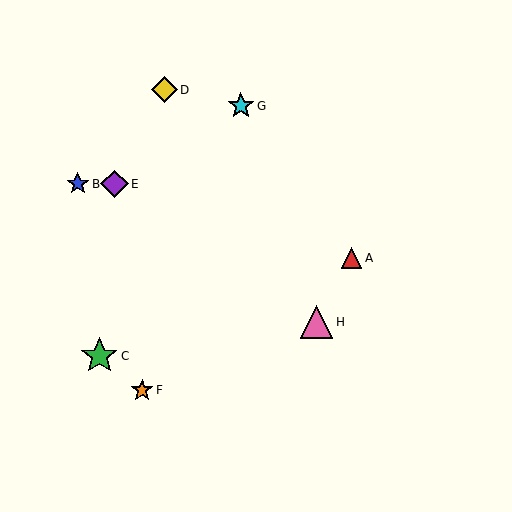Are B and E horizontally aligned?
Yes, both are at y≈184.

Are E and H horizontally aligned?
No, E is at y≈184 and H is at y≈322.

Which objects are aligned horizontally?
Objects B, E are aligned horizontally.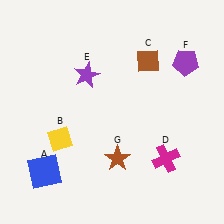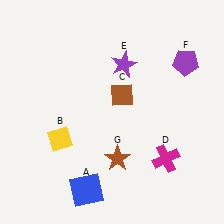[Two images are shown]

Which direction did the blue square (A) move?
The blue square (A) moved right.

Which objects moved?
The objects that moved are: the blue square (A), the brown diamond (C), the purple star (E).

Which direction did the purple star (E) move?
The purple star (E) moved right.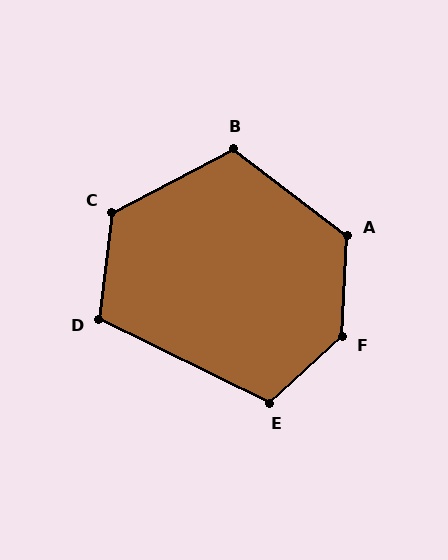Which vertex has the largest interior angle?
F, at approximately 135 degrees.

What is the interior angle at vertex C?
Approximately 124 degrees (obtuse).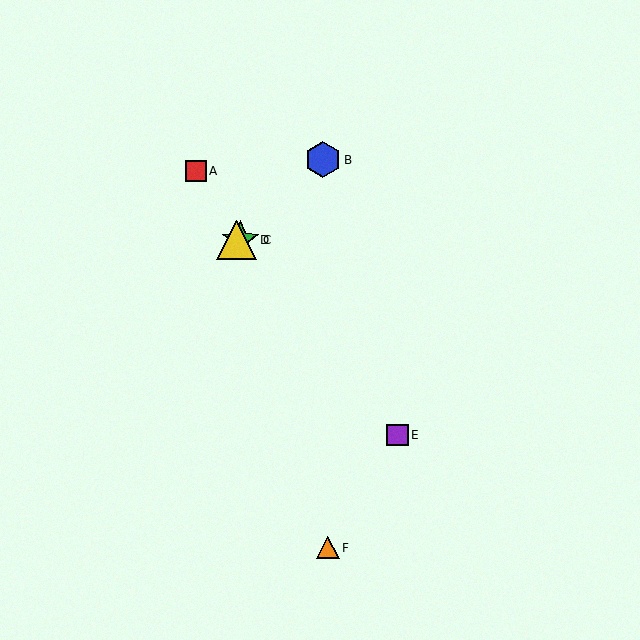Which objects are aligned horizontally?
Objects C, D are aligned horizontally.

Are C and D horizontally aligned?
Yes, both are at y≈240.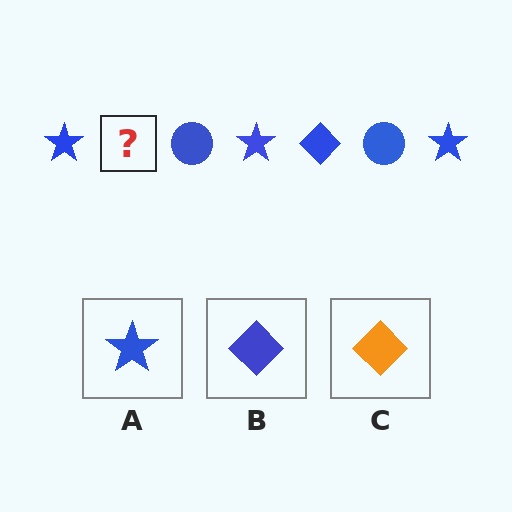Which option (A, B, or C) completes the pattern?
B.